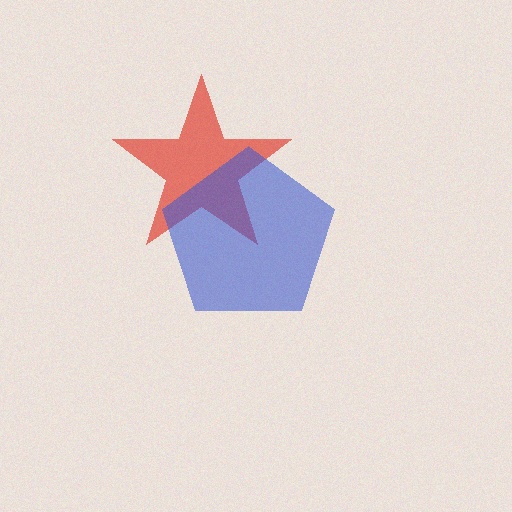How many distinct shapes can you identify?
There are 2 distinct shapes: a red star, a blue pentagon.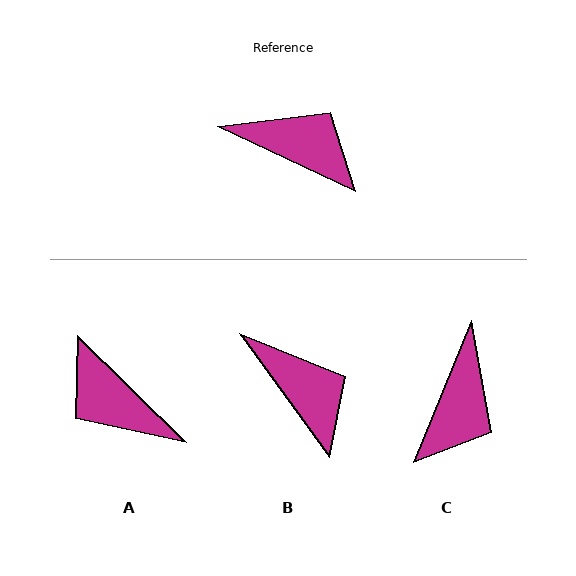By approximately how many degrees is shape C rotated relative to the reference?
Approximately 87 degrees clockwise.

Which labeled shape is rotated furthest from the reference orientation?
A, about 161 degrees away.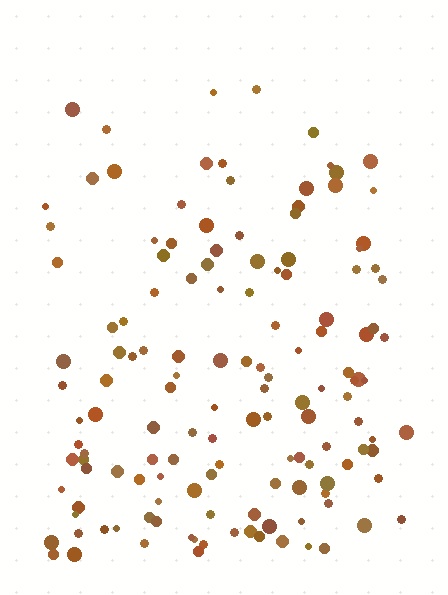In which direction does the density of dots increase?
From top to bottom, with the bottom side densest.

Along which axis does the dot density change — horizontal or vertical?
Vertical.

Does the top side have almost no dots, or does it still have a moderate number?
Still a moderate number, just noticeably fewer than the bottom.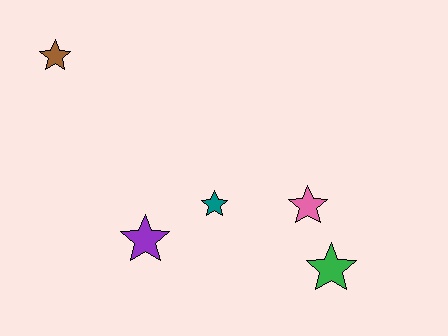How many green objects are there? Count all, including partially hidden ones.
There is 1 green object.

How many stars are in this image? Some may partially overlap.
There are 5 stars.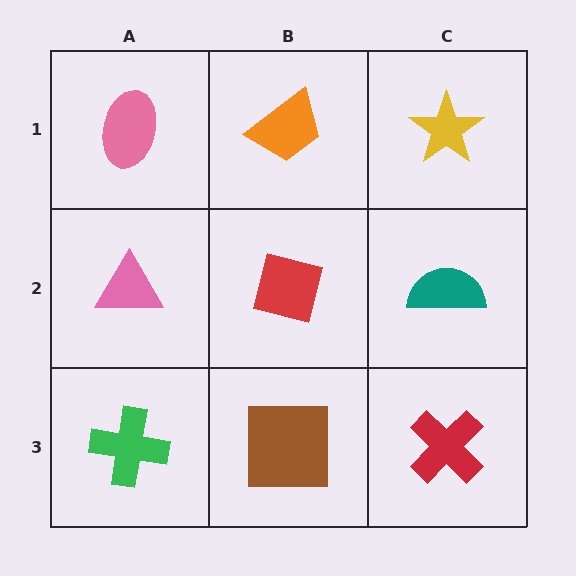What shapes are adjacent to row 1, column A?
A pink triangle (row 2, column A), an orange trapezoid (row 1, column B).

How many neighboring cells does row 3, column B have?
3.